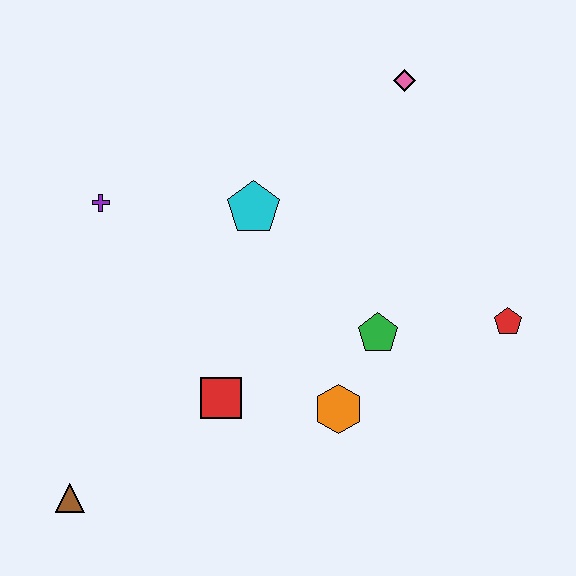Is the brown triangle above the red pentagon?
No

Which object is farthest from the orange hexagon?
The pink diamond is farthest from the orange hexagon.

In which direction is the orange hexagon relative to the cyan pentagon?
The orange hexagon is below the cyan pentagon.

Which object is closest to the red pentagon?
The green pentagon is closest to the red pentagon.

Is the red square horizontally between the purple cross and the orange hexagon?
Yes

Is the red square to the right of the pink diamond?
No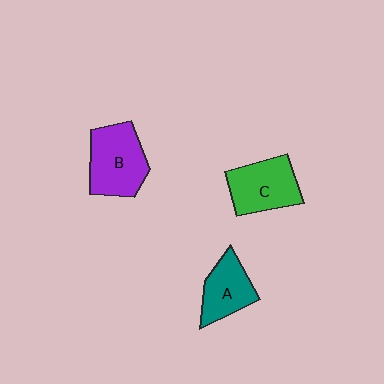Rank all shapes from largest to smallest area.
From largest to smallest: B (purple), C (green), A (teal).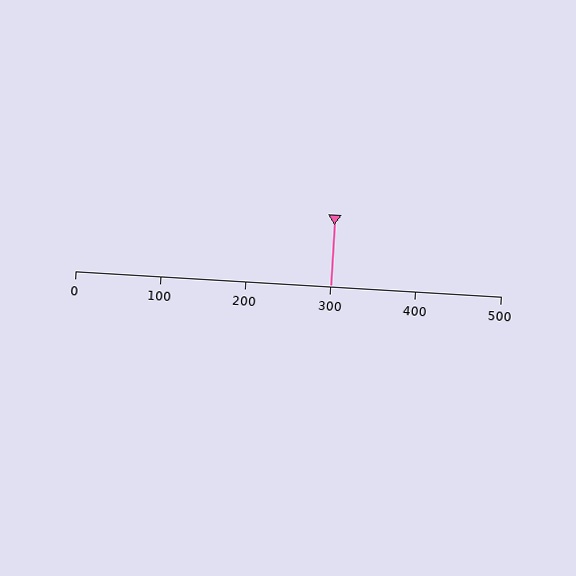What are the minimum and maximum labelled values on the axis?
The axis runs from 0 to 500.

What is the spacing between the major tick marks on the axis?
The major ticks are spaced 100 apart.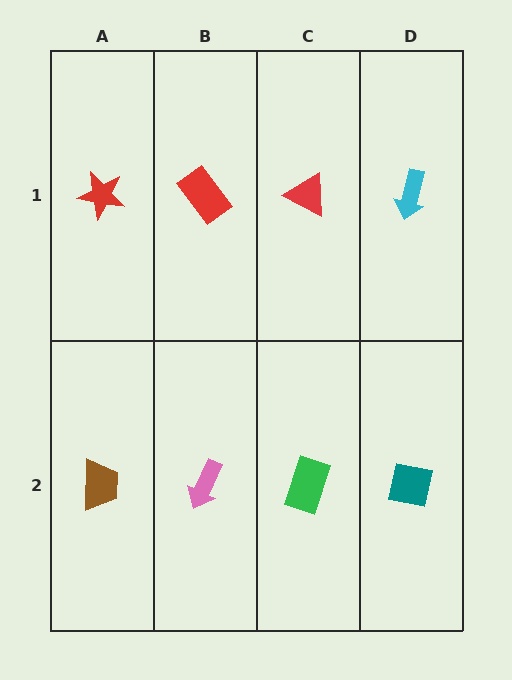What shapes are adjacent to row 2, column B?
A red rectangle (row 1, column B), a brown trapezoid (row 2, column A), a green rectangle (row 2, column C).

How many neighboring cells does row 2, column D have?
2.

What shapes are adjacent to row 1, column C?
A green rectangle (row 2, column C), a red rectangle (row 1, column B), a cyan arrow (row 1, column D).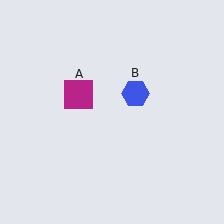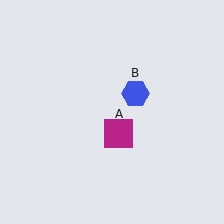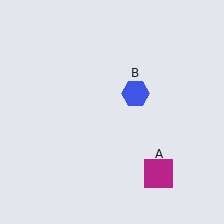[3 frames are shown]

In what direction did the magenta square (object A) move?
The magenta square (object A) moved down and to the right.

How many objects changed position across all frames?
1 object changed position: magenta square (object A).